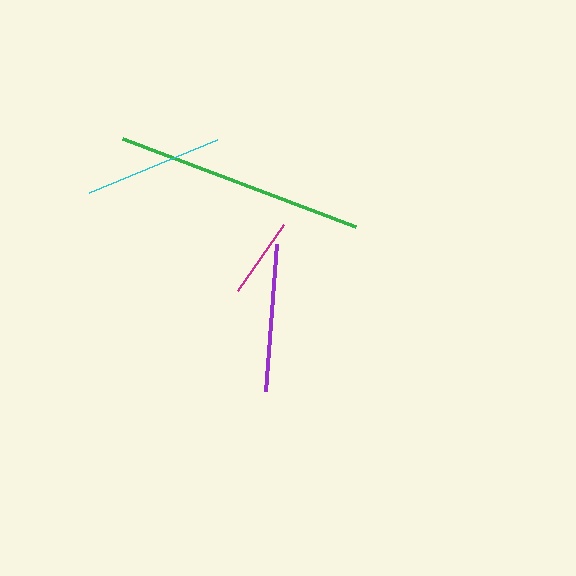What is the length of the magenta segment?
The magenta segment is approximately 81 pixels long.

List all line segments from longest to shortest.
From longest to shortest: green, purple, cyan, magenta.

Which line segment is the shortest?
The magenta line is the shortest at approximately 81 pixels.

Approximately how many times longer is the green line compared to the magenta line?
The green line is approximately 3.1 times the length of the magenta line.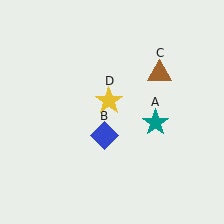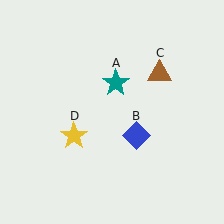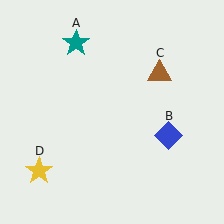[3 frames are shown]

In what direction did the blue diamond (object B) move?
The blue diamond (object B) moved right.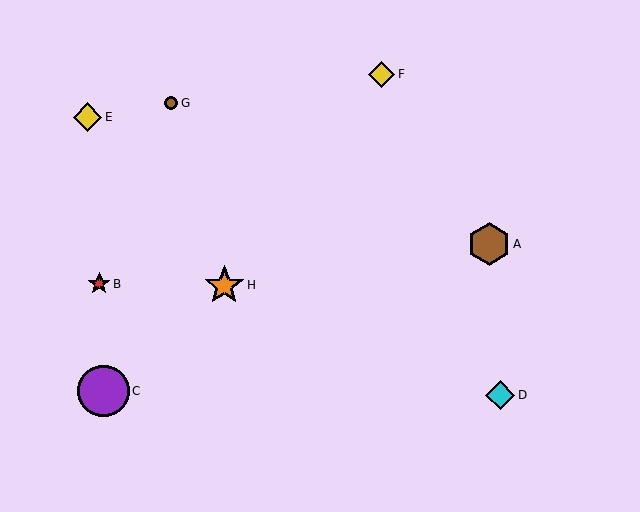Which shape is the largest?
The purple circle (labeled C) is the largest.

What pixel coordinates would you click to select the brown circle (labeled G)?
Click at (171, 103) to select the brown circle G.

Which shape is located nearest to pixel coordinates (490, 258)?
The brown hexagon (labeled A) at (489, 244) is nearest to that location.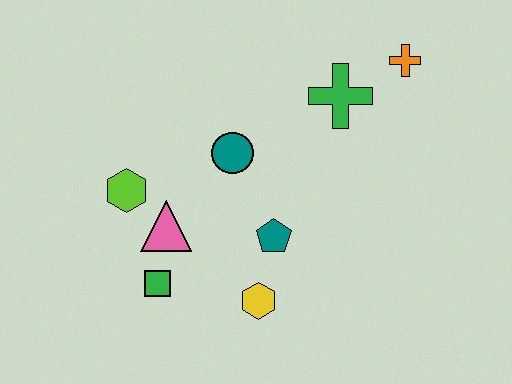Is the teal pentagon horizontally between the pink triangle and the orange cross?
Yes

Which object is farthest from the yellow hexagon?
The orange cross is farthest from the yellow hexagon.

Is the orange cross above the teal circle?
Yes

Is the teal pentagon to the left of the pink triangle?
No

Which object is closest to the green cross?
The orange cross is closest to the green cross.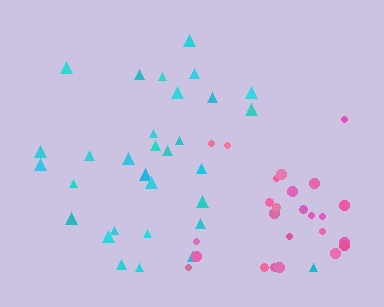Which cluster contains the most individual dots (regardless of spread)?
Cyan (31).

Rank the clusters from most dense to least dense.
pink, cyan.